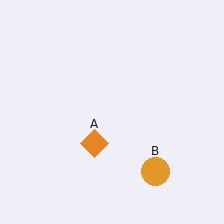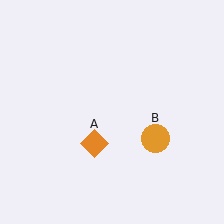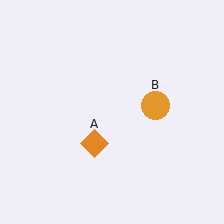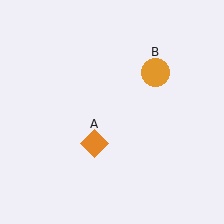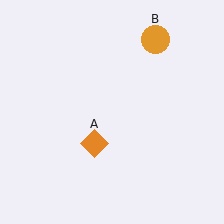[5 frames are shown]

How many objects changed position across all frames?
1 object changed position: orange circle (object B).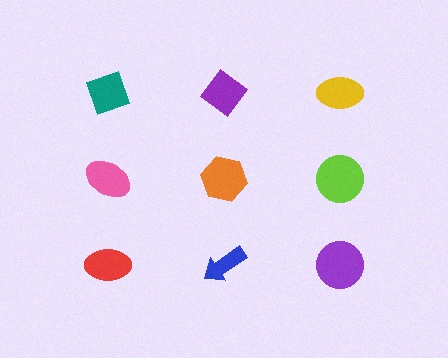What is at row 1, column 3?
A yellow ellipse.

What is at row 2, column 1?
A pink ellipse.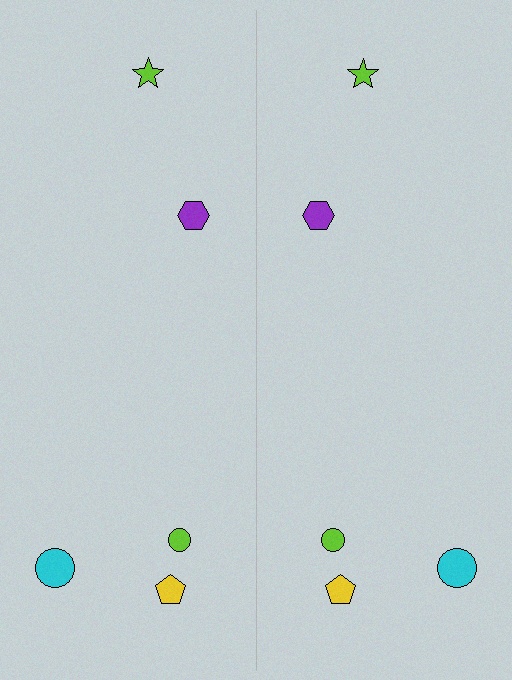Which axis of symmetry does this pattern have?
The pattern has a vertical axis of symmetry running through the center of the image.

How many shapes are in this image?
There are 10 shapes in this image.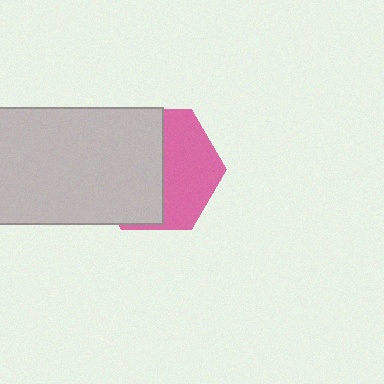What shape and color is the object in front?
The object in front is a light gray rectangle.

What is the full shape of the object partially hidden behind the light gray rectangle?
The partially hidden object is a pink hexagon.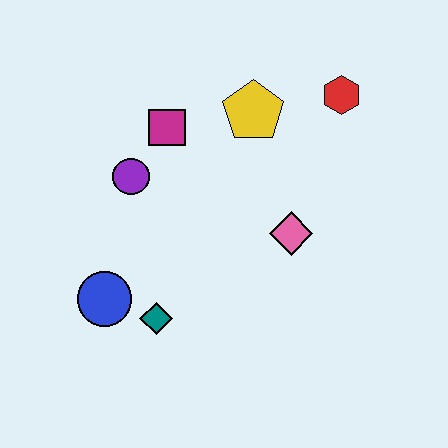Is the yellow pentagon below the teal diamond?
No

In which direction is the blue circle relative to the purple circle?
The blue circle is below the purple circle.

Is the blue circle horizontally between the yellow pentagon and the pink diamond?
No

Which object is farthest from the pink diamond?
The blue circle is farthest from the pink diamond.